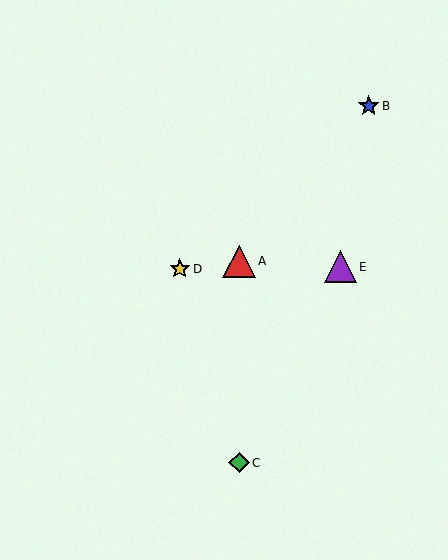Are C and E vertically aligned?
No, C is at x≈239 and E is at x≈340.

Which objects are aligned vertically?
Objects A, C are aligned vertically.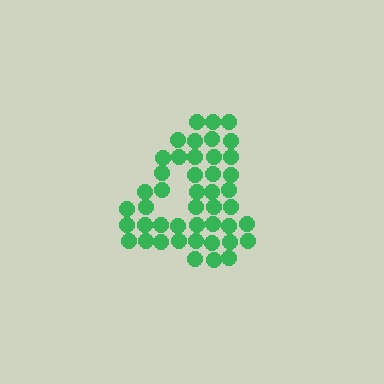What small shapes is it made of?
It is made of small circles.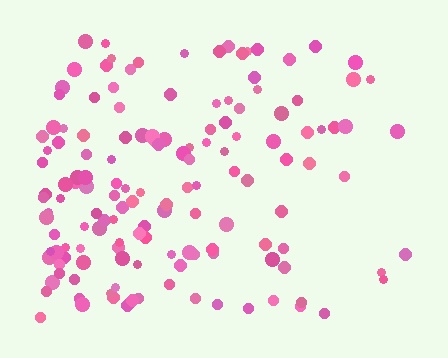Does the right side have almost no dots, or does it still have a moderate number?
Still a moderate number, just noticeably fewer than the left.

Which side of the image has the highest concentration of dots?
The left.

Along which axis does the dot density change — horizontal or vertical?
Horizontal.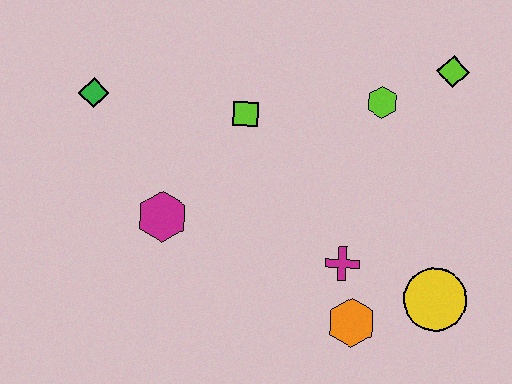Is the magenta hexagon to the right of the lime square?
No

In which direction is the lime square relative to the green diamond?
The lime square is to the right of the green diamond.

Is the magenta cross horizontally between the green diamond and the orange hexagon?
Yes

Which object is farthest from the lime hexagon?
The green diamond is farthest from the lime hexagon.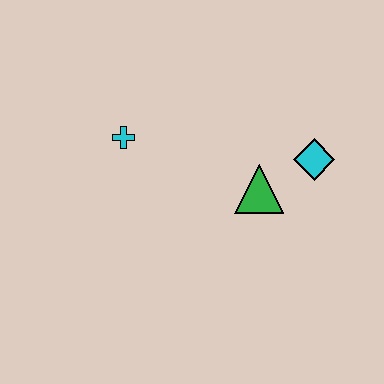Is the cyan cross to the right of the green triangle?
No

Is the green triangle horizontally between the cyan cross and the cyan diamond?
Yes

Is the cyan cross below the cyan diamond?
No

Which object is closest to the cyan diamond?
The green triangle is closest to the cyan diamond.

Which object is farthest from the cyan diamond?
The cyan cross is farthest from the cyan diamond.